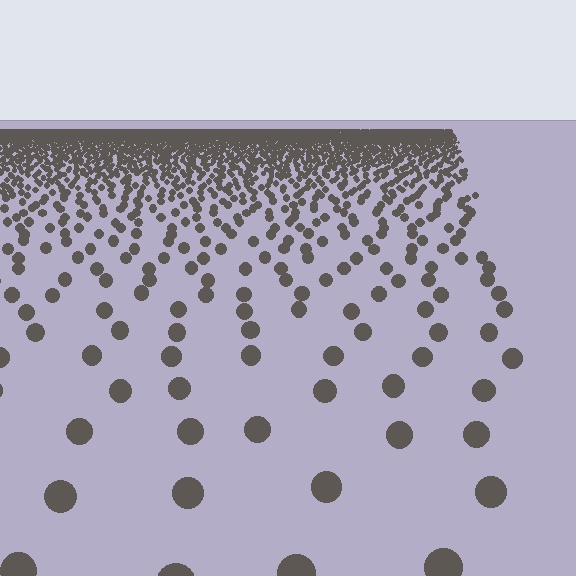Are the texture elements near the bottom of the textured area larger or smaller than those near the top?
Larger. Near the bottom, elements are closer to the viewer and appear at a bigger on-screen size.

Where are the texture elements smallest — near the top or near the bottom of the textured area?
Near the top.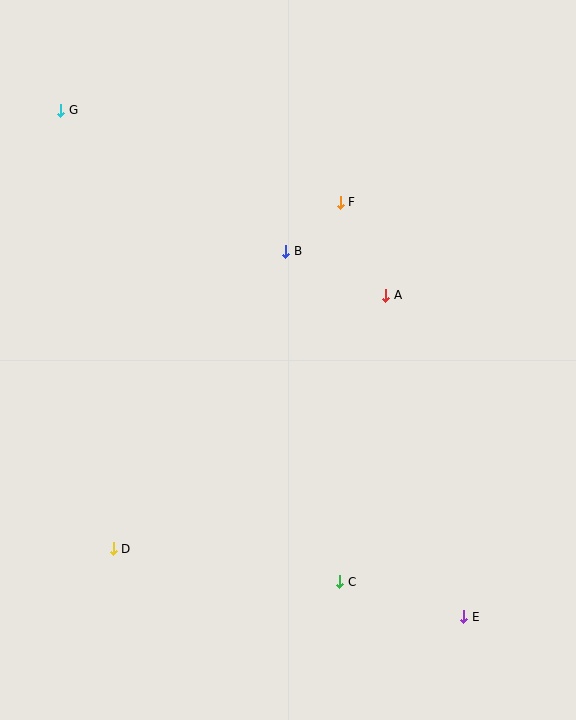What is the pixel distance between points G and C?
The distance between G and C is 548 pixels.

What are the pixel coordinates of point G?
Point G is at (61, 110).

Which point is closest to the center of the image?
Point B at (286, 251) is closest to the center.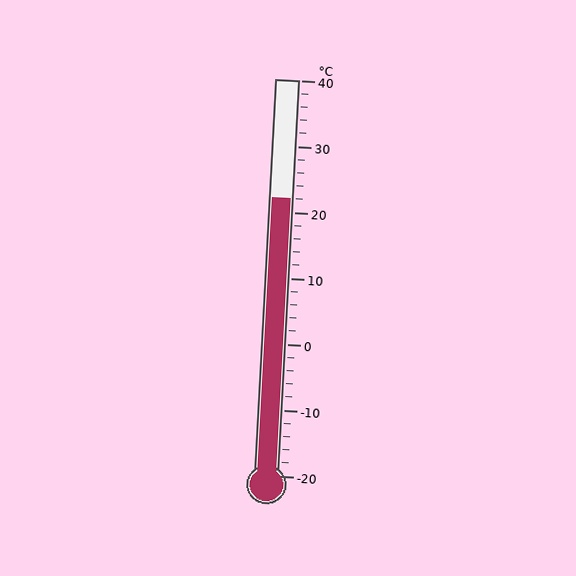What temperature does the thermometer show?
The thermometer shows approximately 22°C.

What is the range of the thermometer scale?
The thermometer scale ranges from -20°C to 40°C.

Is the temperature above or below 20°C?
The temperature is above 20°C.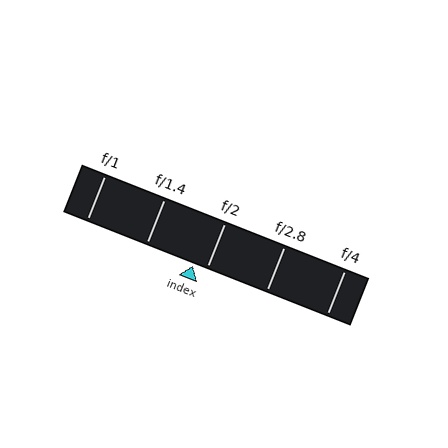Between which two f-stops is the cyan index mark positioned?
The index mark is between f/1.4 and f/2.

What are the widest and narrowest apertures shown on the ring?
The widest aperture shown is f/1 and the narrowest is f/4.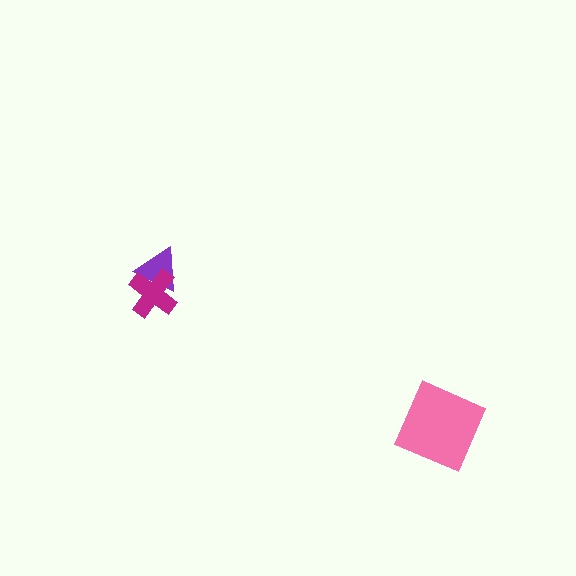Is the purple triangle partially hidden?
Yes, it is partially covered by another shape.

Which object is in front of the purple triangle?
The magenta cross is in front of the purple triangle.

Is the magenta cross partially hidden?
No, no other shape covers it.